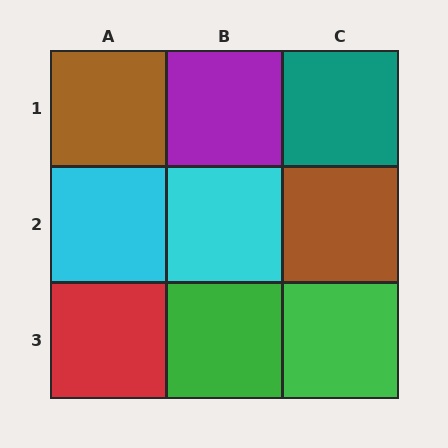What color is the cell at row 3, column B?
Green.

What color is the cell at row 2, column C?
Brown.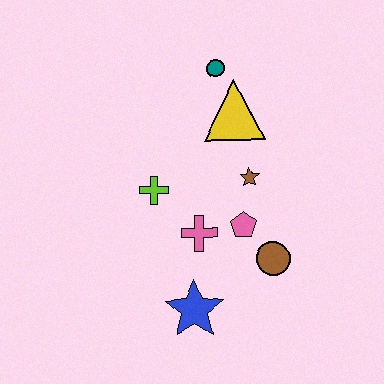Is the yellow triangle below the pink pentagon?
No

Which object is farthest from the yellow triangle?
The blue star is farthest from the yellow triangle.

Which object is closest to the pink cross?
The pink pentagon is closest to the pink cross.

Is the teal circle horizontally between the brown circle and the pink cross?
Yes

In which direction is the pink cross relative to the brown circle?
The pink cross is to the left of the brown circle.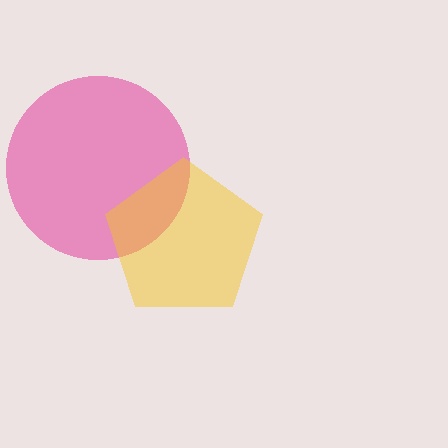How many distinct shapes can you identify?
There are 2 distinct shapes: a pink circle, a yellow pentagon.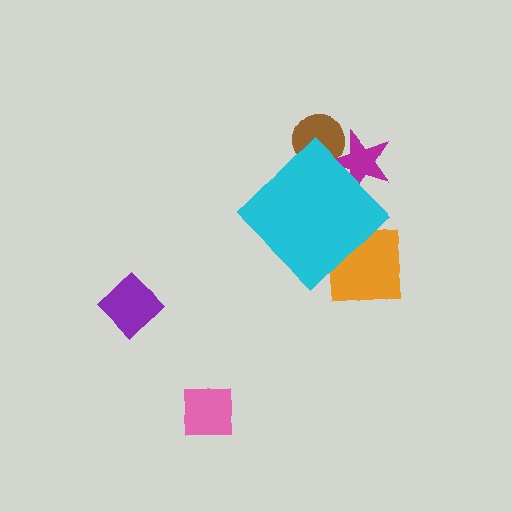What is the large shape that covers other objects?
A cyan diamond.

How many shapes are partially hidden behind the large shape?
3 shapes are partially hidden.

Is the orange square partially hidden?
Yes, the orange square is partially hidden behind the cyan diamond.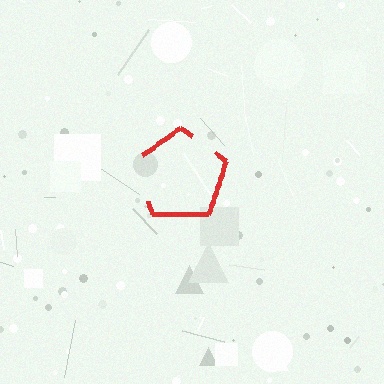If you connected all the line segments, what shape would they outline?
They would outline a pentagon.